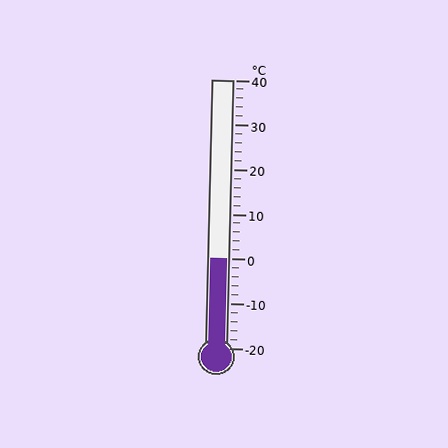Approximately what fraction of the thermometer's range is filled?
The thermometer is filled to approximately 35% of its range.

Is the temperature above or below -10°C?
The temperature is above -10°C.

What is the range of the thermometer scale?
The thermometer scale ranges from -20°C to 40°C.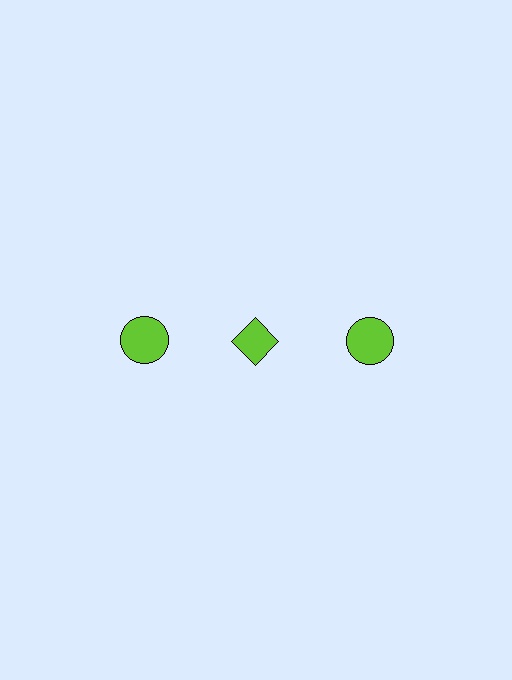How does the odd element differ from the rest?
It has a different shape: diamond instead of circle.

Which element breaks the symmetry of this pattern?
The lime diamond in the top row, second from left column breaks the symmetry. All other shapes are lime circles.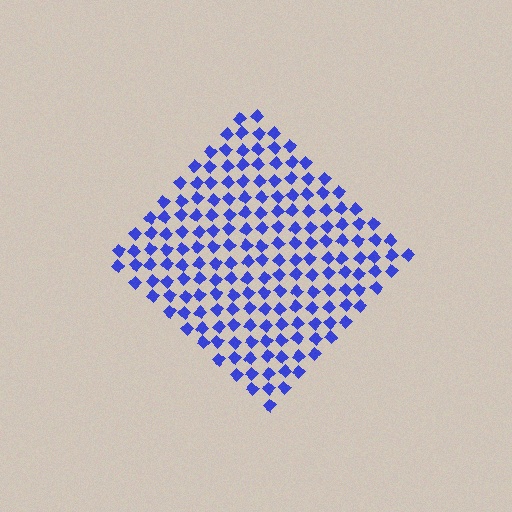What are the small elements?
The small elements are diamonds.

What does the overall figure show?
The overall figure shows a diamond.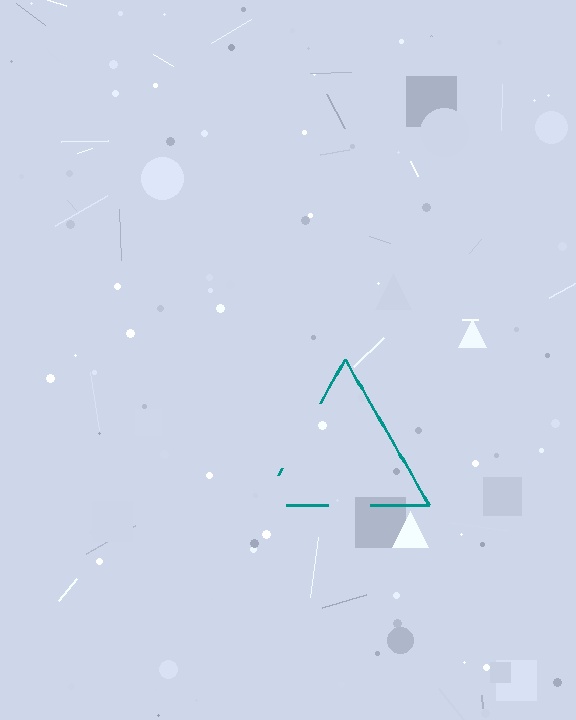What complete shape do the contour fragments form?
The contour fragments form a triangle.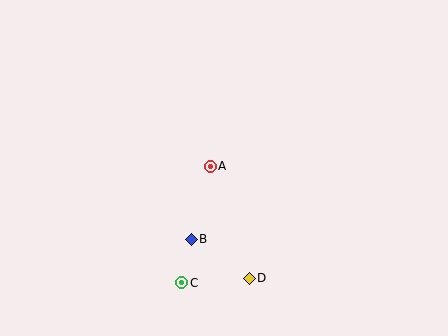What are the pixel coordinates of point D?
Point D is at (249, 278).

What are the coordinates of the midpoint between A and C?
The midpoint between A and C is at (196, 225).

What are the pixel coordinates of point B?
Point B is at (191, 239).